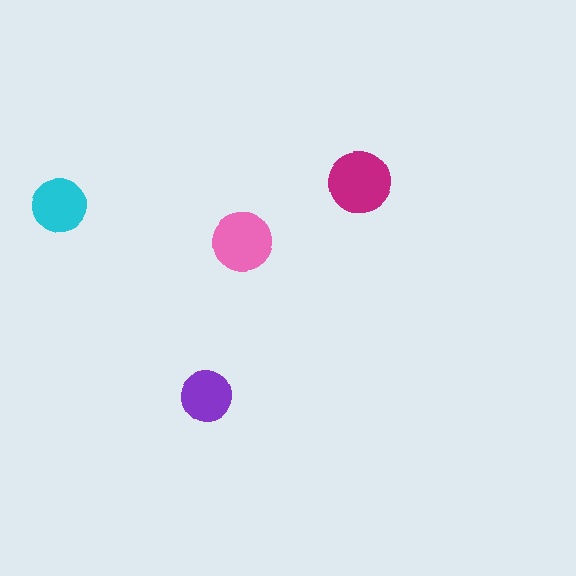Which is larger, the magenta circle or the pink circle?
The magenta one.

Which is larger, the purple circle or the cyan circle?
The cyan one.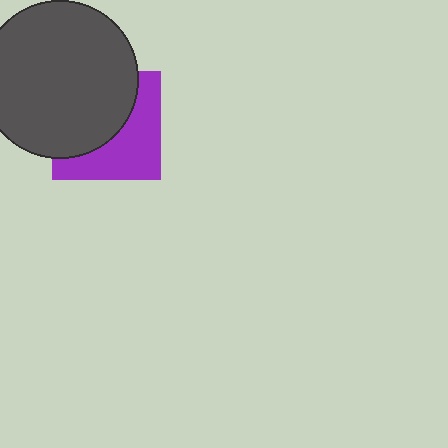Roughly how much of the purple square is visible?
About half of it is visible (roughly 47%).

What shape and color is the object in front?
The object in front is a dark gray circle.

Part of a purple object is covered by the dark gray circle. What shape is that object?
It is a square.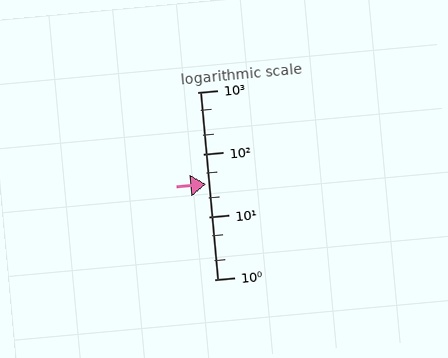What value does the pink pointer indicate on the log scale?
The pointer indicates approximately 33.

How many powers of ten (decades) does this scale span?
The scale spans 3 decades, from 1 to 1000.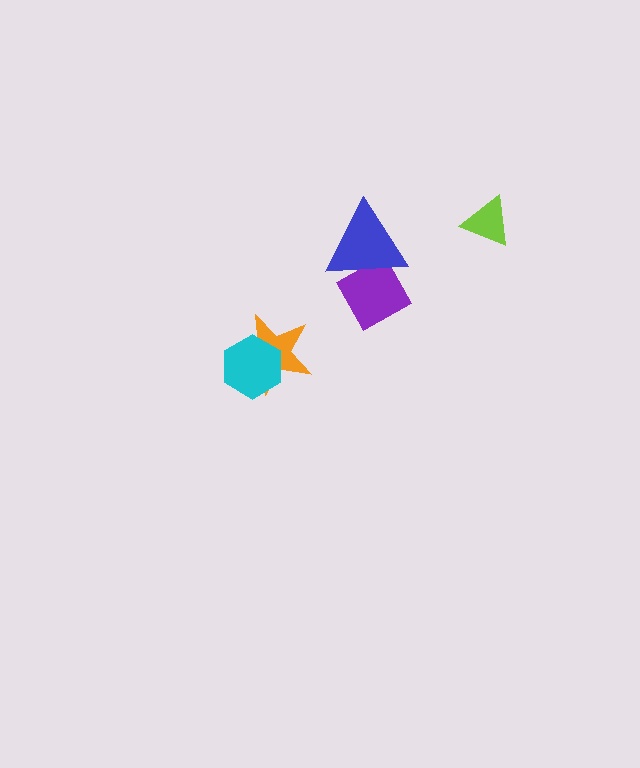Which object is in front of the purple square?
The blue triangle is in front of the purple square.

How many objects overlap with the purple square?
1 object overlaps with the purple square.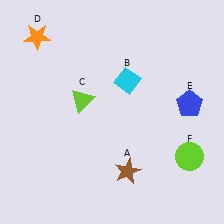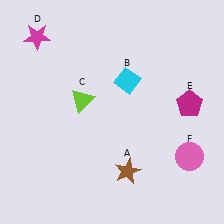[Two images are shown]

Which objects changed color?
D changed from orange to magenta. E changed from blue to magenta. F changed from lime to pink.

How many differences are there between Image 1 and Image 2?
There are 3 differences between the two images.